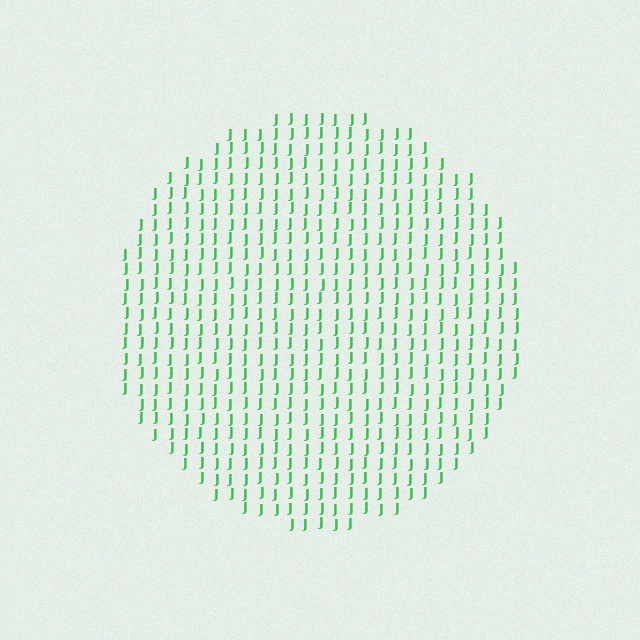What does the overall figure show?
The overall figure shows a circle.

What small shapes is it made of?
It is made of small letter J's.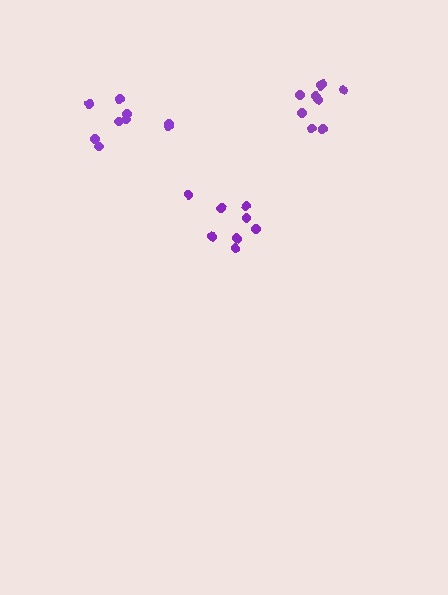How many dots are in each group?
Group 1: 9 dots, Group 2: 9 dots, Group 3: 8 dots (26 total).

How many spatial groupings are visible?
There are 3 spatial groupings.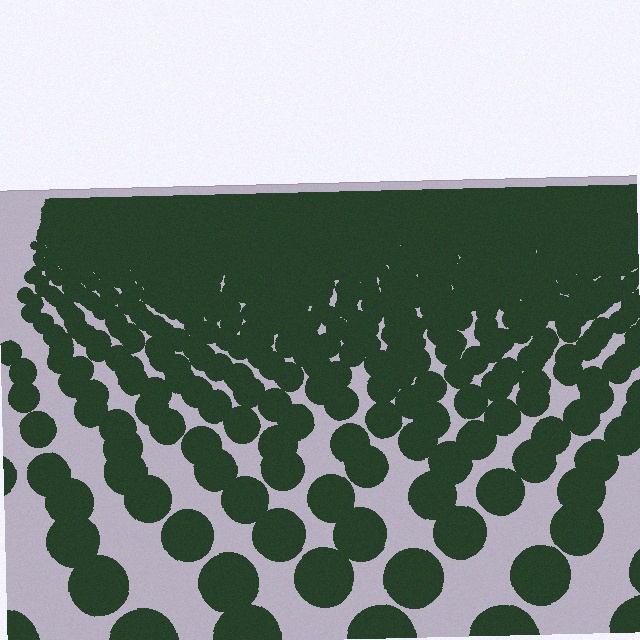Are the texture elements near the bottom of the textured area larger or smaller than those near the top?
Larger. Near the bottom, elements are closer to the viewer and appear at a bigger on-screen size.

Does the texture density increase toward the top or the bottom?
Density increases toward the top.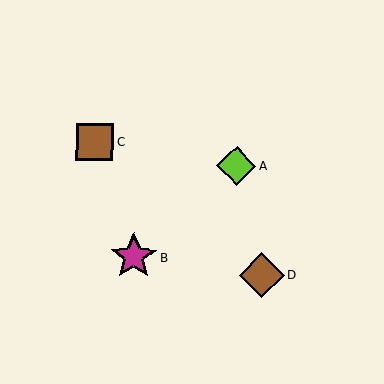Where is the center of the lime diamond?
The center of the lime diamond is at (237, 166).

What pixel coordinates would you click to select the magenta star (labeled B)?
Click at (134, 257) to select the magenta star B.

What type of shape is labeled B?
Shape B is a magenta star.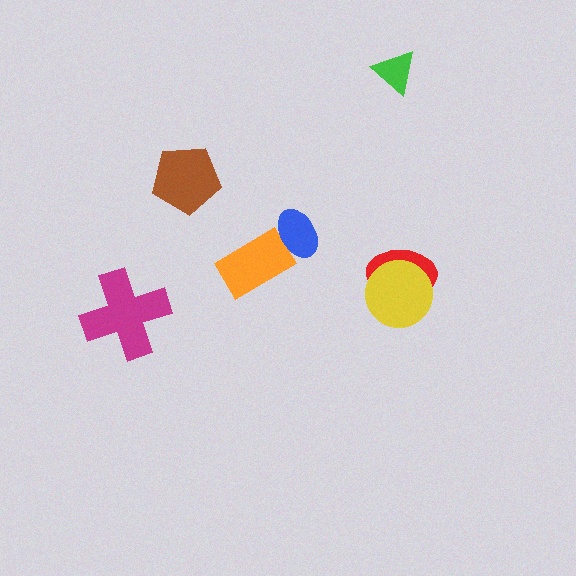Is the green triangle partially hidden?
No, no other shape covers it.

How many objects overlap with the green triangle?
0 objects overlap with the green triangle.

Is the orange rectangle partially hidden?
Yes, it is partially covered by another shape.